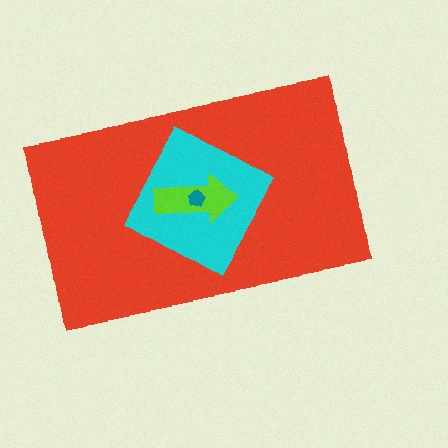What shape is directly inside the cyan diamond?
The lime arrow.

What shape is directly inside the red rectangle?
The cyan diamond.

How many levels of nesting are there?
4.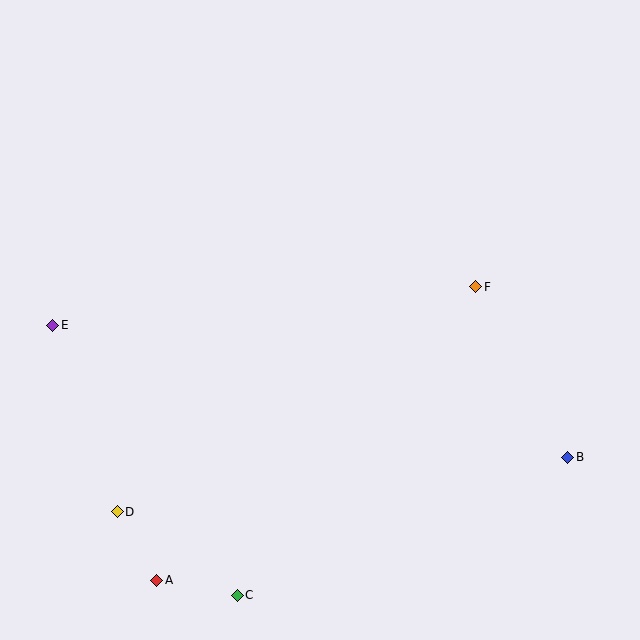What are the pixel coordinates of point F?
Point F is at (476, 287).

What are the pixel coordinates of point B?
Point B is at (568, 457).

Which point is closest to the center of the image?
Point F at (476, 287) is closest to the center.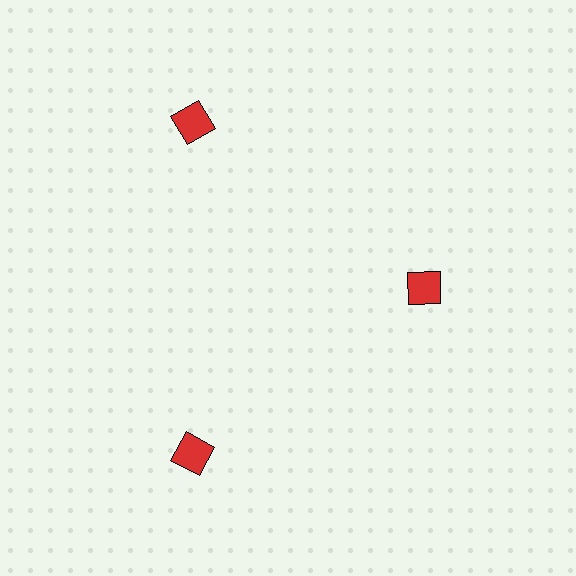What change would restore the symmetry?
The symmetry would be restored by moving it outward, back onto the ring so that all 3 squares sit at equal angles and equal distance from the center.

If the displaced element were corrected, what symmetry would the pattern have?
It would have 3-fold rotational symmetry — the pattern would map onto itself every 120 degrees.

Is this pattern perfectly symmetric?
No. The 3 red squares are arranged in a ring, but one element near the 3 o'clock position is pulled inward toward the center, breaking the 3-fold rotational symmetry.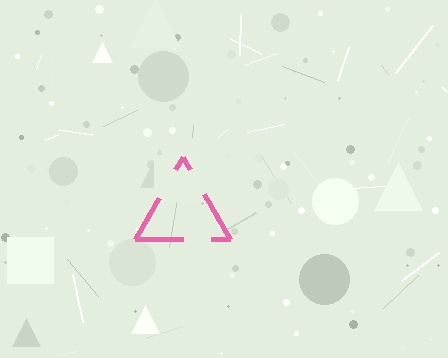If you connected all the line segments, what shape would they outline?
They would outline a triangle.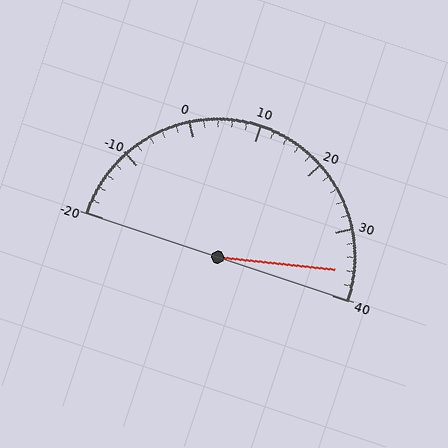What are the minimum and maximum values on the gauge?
The gauge ranges from -20 to 40.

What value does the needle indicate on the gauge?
The needle indicates approximately 36.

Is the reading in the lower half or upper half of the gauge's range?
The reading is in the upper half of the range (-20 to 40).